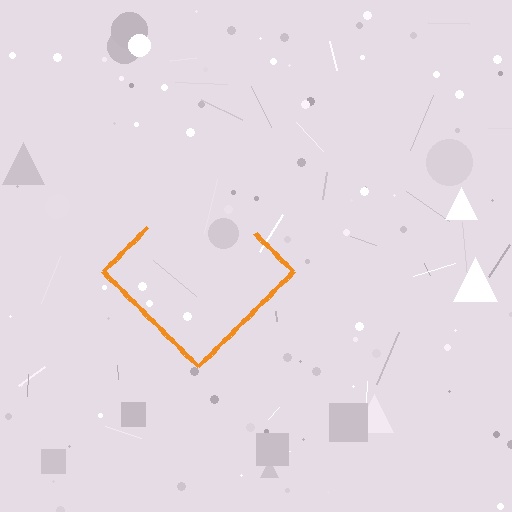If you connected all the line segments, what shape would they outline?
They would outline a diamond.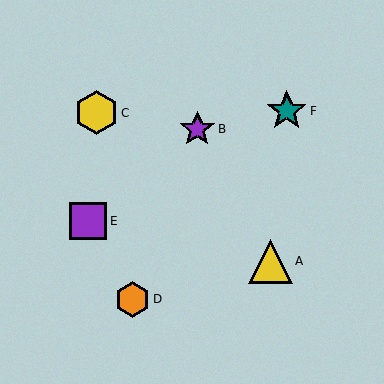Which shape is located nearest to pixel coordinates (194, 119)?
The purple star (labeled B) at (197, 129) is nearest to that location.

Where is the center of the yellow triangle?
The center of the yellow triangle is at (270, 261).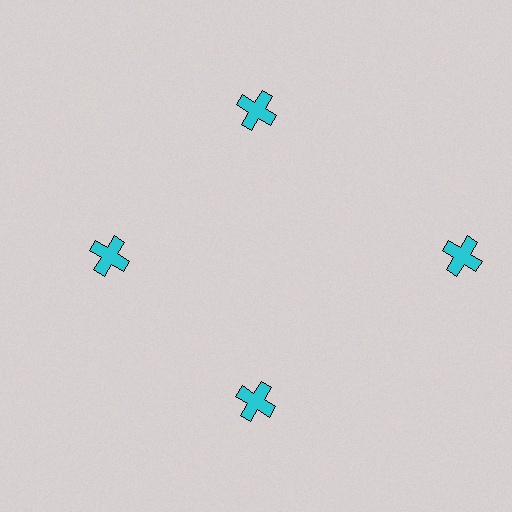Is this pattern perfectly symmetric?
No. The 4 cyan crosses are arranged in a ring, but one element near the 3 o'clock position is pushed outward from the center, breaking the 4-fold rotational symmetry.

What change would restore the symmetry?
The symmetry would be restored by moving it inward, back onto the ring so that all 4 crosses sit at equal angles and equal distance from the center.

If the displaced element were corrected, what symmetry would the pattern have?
It would have 4-fold rotational symmetry — the pattern would map onto itself every 90 degrees.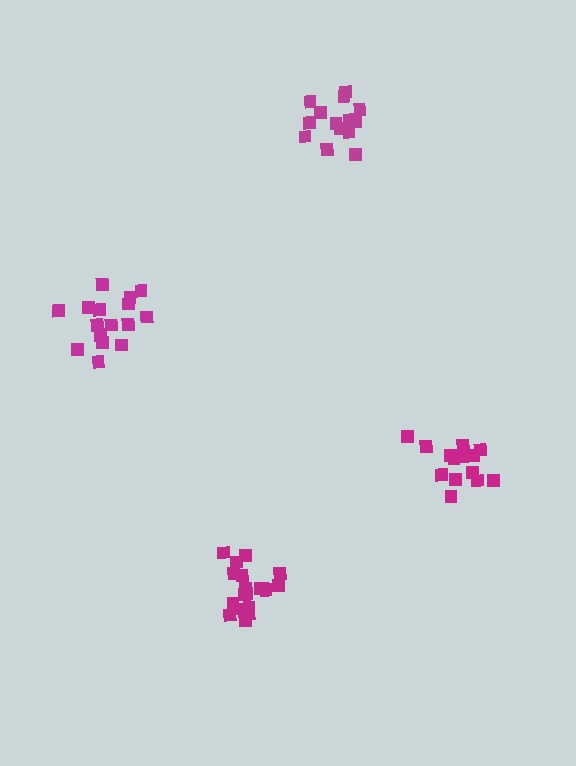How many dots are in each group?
Group 1: 16 dots, Group 2: 19 dots, Group 3: 15 dots, Group 4: 15 dots (65 total).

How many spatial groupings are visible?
There are 4 spatial groupings.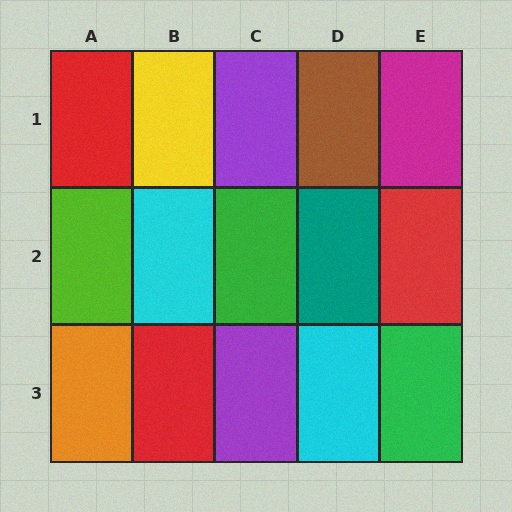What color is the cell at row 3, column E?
Green.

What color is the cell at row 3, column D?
Cyan.